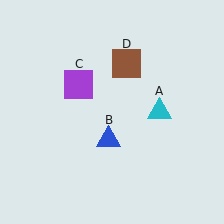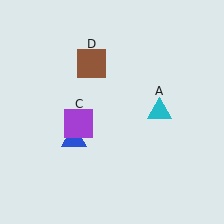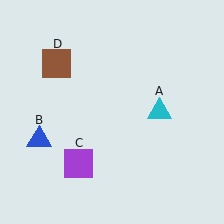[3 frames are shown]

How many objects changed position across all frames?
3 objects changed position: blue triangle (object B), purple square (object C), brown square (object D).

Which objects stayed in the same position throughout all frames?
Cyan triangle (object A) remained stationary.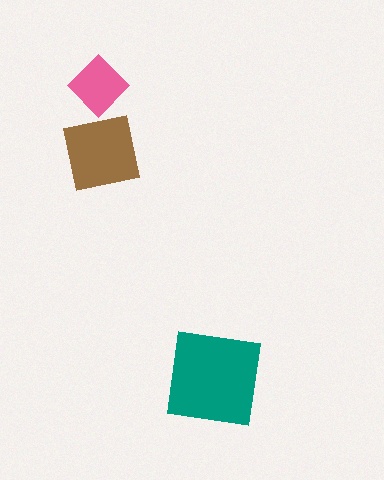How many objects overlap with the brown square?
1 object overlaps with the brown square.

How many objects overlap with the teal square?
0 objects overlap with the teal square.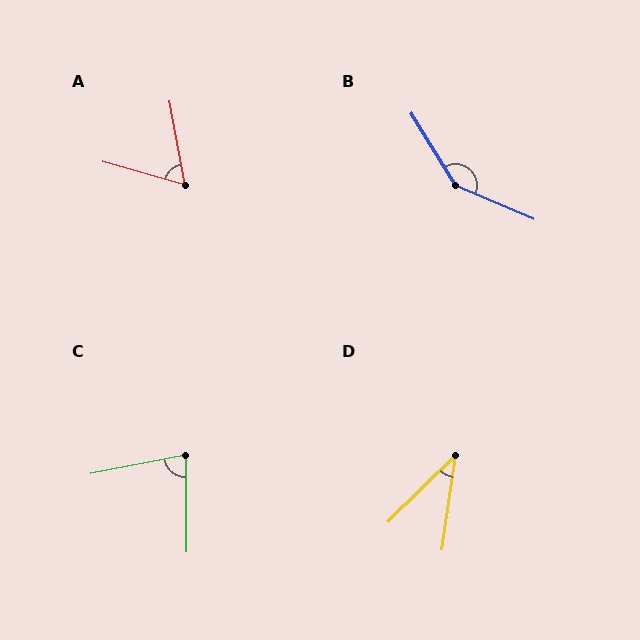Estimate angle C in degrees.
Approximately 79 degrees.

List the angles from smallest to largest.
D (37°), A (64°), C (79°), B (145°).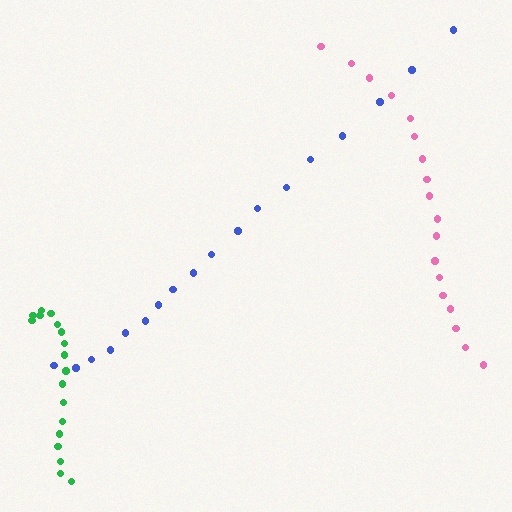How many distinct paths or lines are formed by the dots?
There are 3 distinct paths.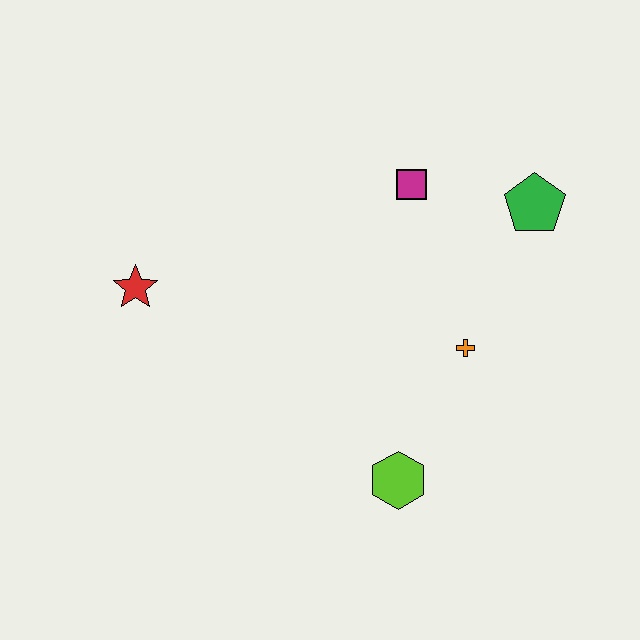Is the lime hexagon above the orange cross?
No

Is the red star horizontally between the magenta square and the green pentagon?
No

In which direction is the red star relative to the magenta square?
The red star is to the left of the magenta square.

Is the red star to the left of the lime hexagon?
Yes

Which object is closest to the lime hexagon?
The orange cross is closest to the lime hexagon.